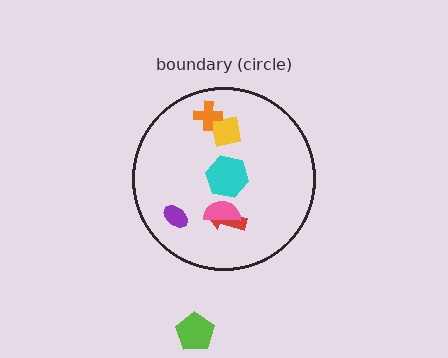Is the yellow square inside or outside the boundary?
Inside.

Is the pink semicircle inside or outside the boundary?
Inside.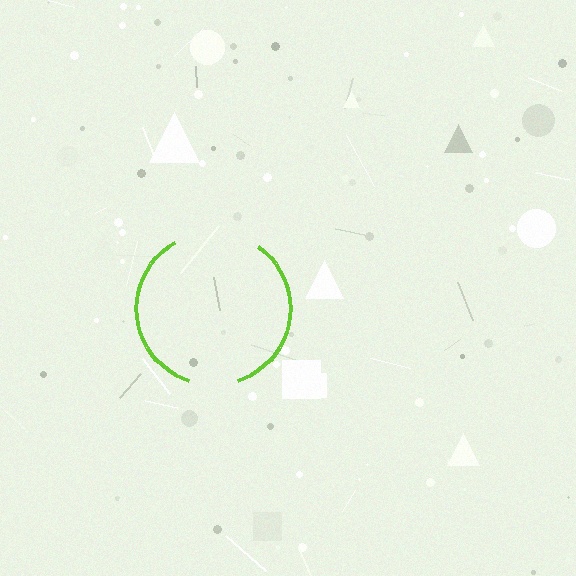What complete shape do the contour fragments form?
The contour fragments form a circle.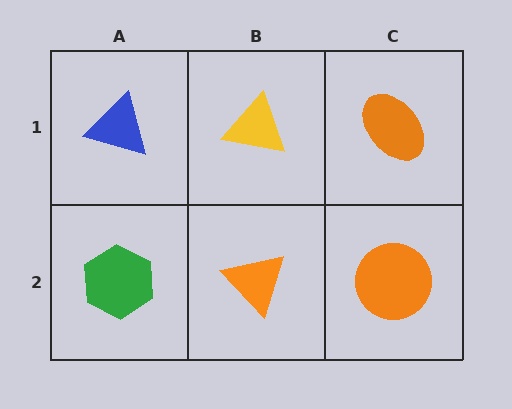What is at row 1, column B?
A yellow triangle.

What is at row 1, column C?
An orange ellipse.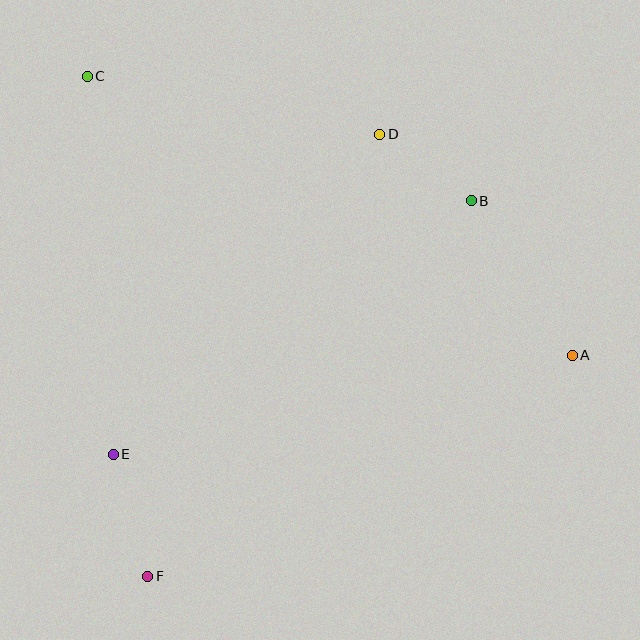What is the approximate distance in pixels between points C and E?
The distance between C and E is approximately 379 pixels.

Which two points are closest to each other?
Points B and D are closest to each other.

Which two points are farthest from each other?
Points A and C are farthest from each other.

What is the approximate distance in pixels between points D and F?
The distance between D and F is approximately 499 pixels.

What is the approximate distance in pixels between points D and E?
The distance between D and E is approximately 416 pixels.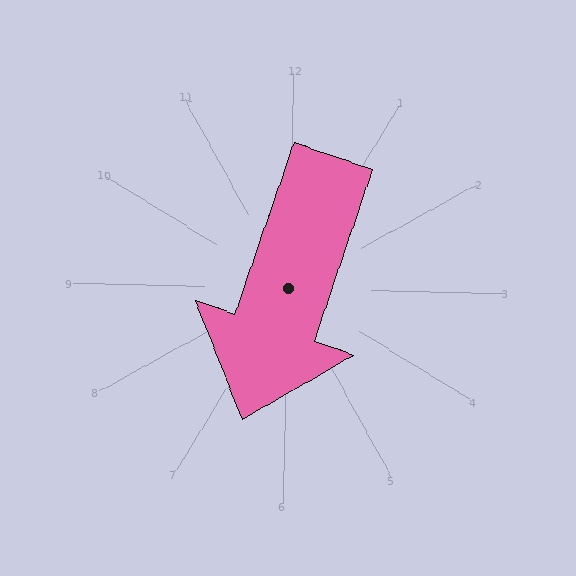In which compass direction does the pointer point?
South.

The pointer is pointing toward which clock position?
Roughly 7 o'clock.